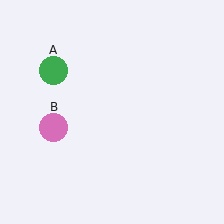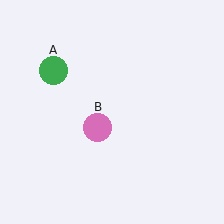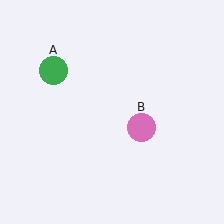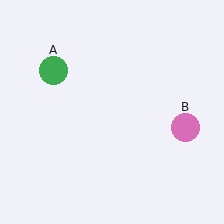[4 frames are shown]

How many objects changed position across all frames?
1 object changed position: pink circle (object B).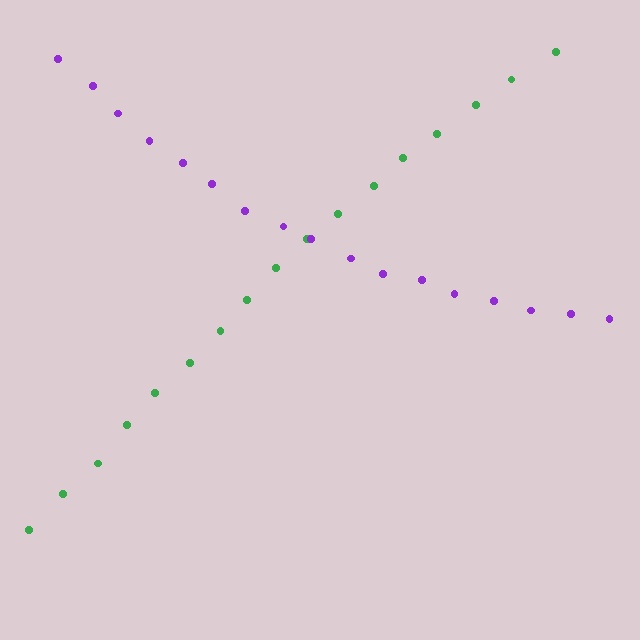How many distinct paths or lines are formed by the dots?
There are 2 distinct paths.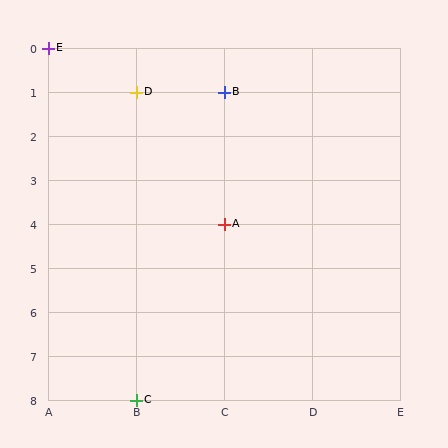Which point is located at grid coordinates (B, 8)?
Point C is at (B, 8).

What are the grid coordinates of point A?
Point A is at grid coordinates (C, 4).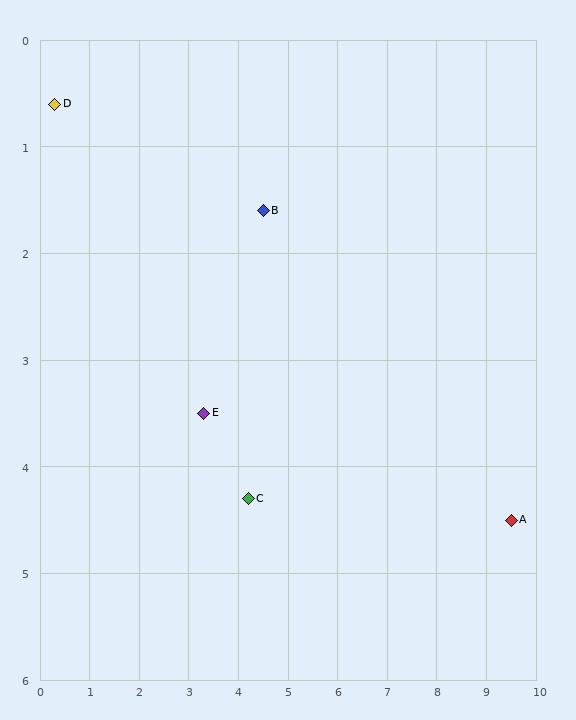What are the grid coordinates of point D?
Point D is at approximately (0.3, 0.6).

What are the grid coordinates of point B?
Point B is at approximately (4.5, 1.6).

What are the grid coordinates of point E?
Point E is at approximately (3.3, 3.5).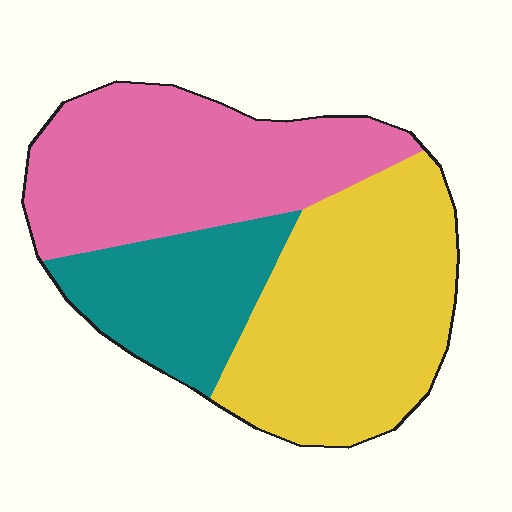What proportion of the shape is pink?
Pink covers 37% of the shape.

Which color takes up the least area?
Teal, at roughly 20%.